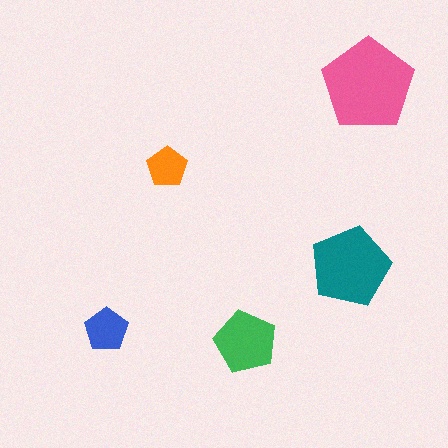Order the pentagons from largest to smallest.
the pink one, the teal one, the green one, the blue one, the orange one.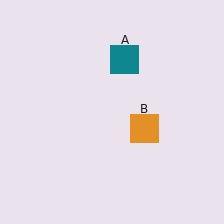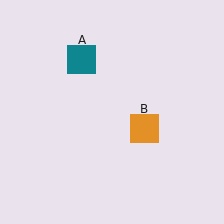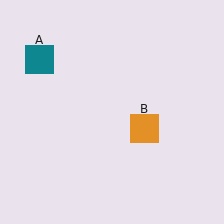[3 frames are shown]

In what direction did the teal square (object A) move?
The teal square (object A) moved left.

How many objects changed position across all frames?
1 object changed position: teal square (object A).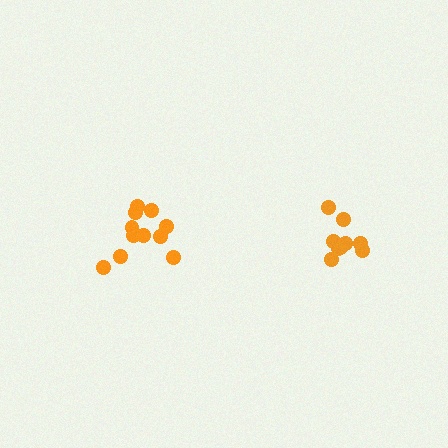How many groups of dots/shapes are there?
There are 2 groups.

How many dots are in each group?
Group 1: 11 dots, Group 2: 9 dots (20 total).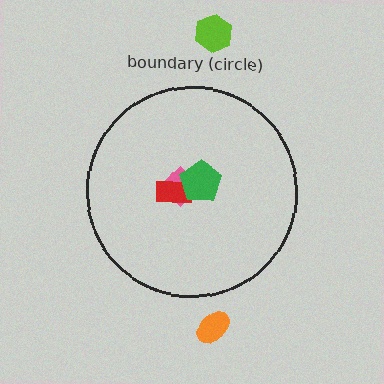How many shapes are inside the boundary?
3 inside, 2 outside.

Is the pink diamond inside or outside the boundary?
Inside.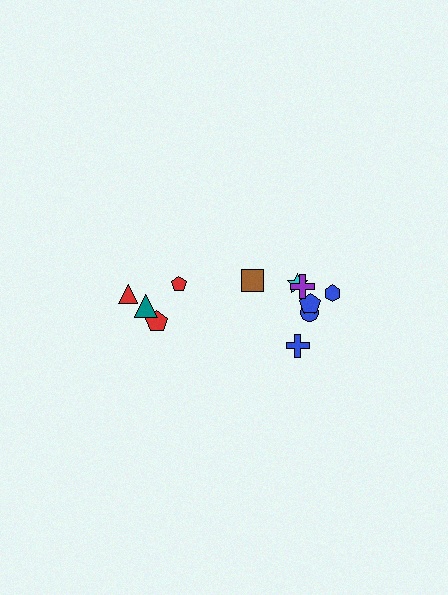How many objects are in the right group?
There are 8 objects.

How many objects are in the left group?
There are 4 objects.